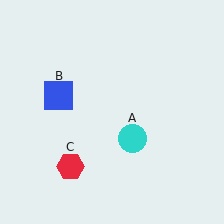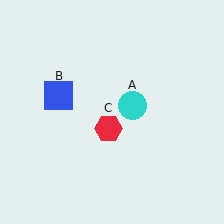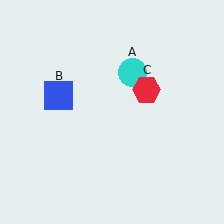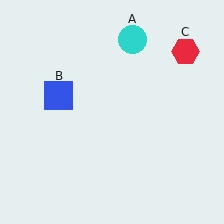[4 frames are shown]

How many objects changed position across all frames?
2 objects changed position: cyan circle (object A), red hexagon (object C).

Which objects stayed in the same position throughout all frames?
Blue square (object B) remained stationary.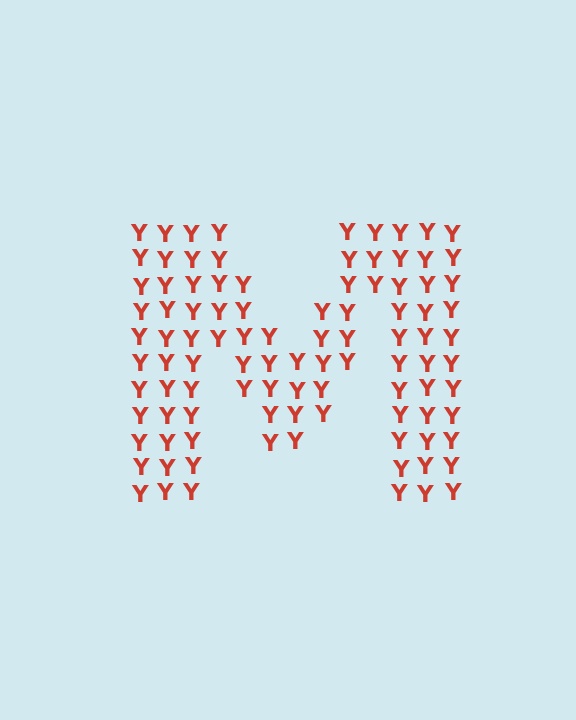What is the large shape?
The large shape is the letter M.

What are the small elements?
The small elements are letter Y's.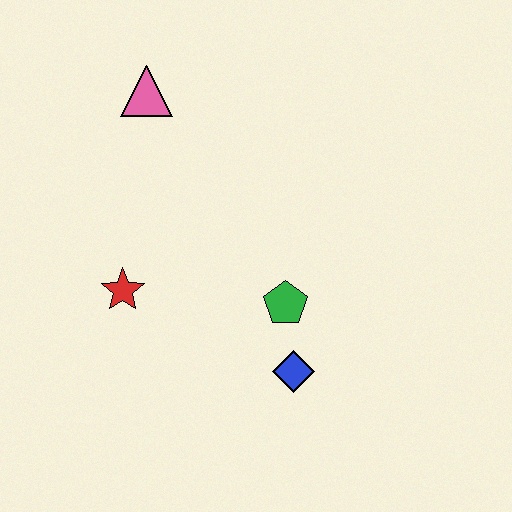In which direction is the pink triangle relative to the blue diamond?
The pink triangle is above the blue diamond.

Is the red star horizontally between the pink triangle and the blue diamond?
No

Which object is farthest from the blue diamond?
The pink triangle is farthest from the blue diamond.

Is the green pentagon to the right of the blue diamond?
No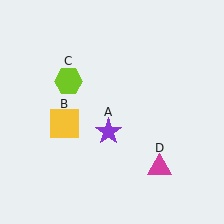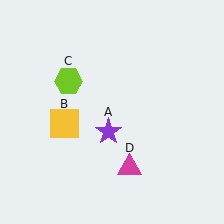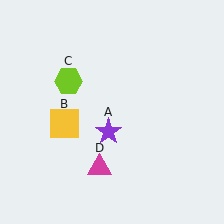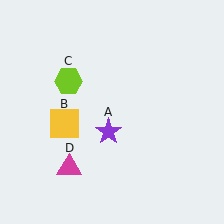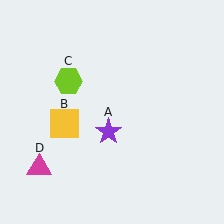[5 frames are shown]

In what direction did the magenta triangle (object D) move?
The magenta triangle (object D) moved left.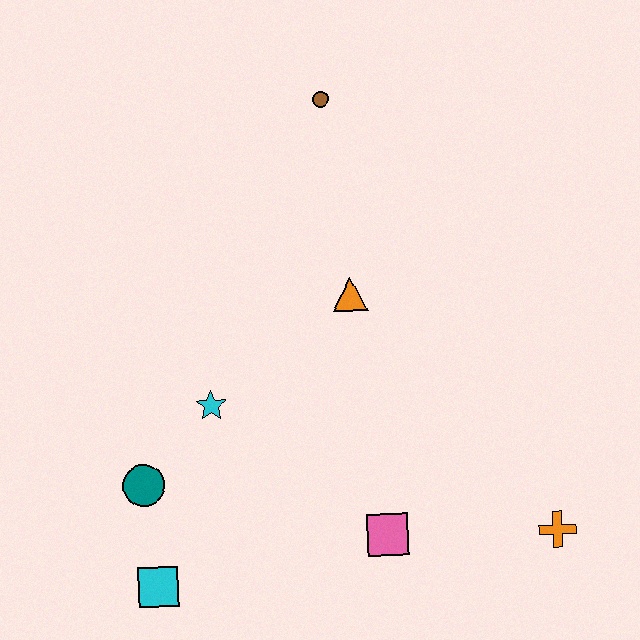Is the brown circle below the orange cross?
No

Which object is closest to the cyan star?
The teal circle is closest to the cyan star.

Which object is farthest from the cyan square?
The brown circle is farthest from the cyan square.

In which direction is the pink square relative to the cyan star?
The pink square is to the right of the cyan star.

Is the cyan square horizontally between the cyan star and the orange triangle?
No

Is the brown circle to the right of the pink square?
No